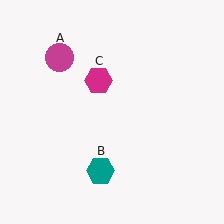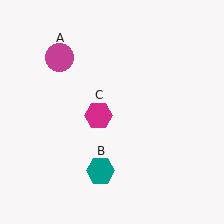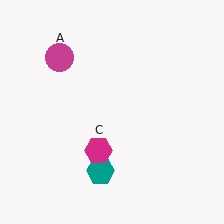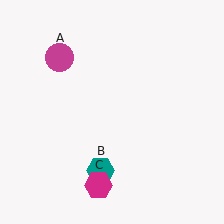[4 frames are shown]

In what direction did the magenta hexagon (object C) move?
The magenta hexagon (object C) moved down.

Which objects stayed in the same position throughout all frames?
Magenta circle (object A) and teal hexagon (object B) remained stationary.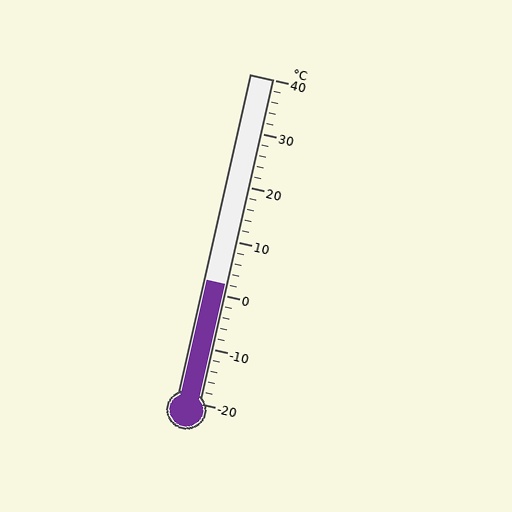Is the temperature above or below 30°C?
The temperature is below 30°C.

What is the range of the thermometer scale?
The thermometer scale ranges from -20°C to 40°C.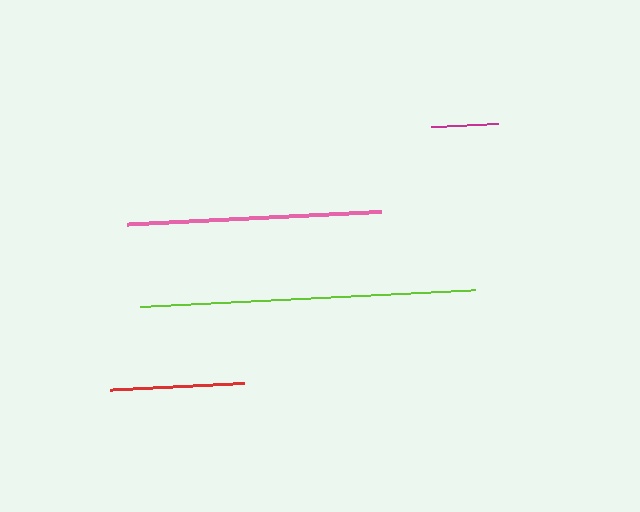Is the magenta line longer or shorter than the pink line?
The pink line is longer than the magenta line.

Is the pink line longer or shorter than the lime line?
The lime line is longer than the pink line.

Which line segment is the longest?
The lime line is the longest at approximately 335 pixels.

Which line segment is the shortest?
The magenta line is the shortest at approximately 67 pixels.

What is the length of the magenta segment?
The magenta segment is approximately 67 pixels long.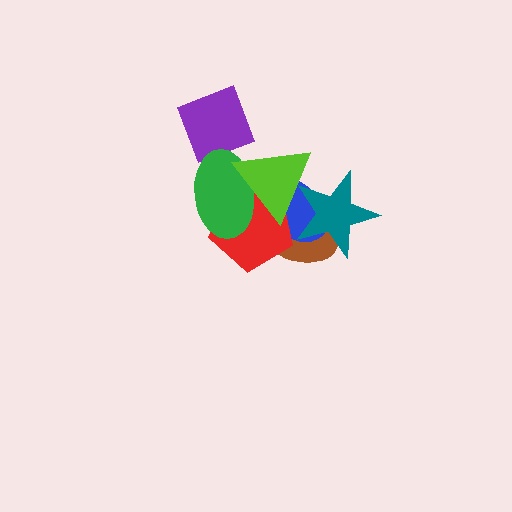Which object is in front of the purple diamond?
The green ellipse is in front of the purple diamond.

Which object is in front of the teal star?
The lime triangle is in front of the teal star.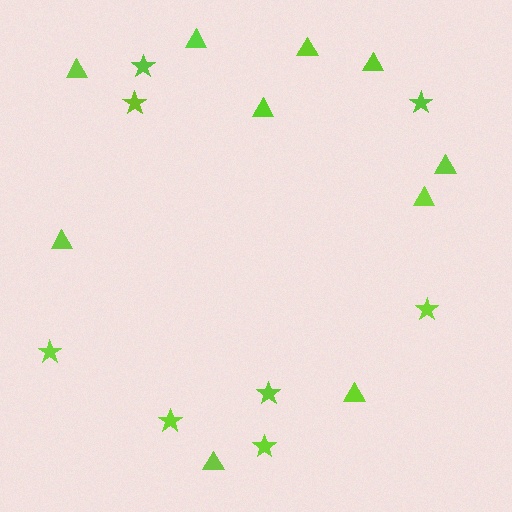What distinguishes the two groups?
There are 2 groups: one group of stars (8) and one group of triangles (10).